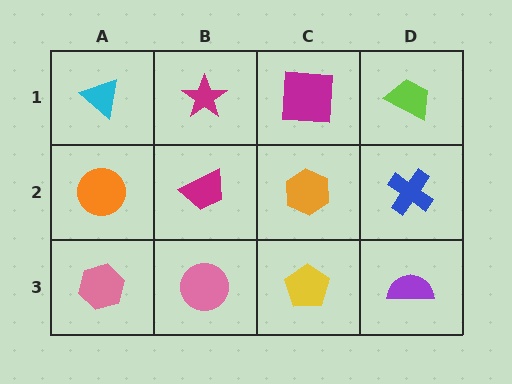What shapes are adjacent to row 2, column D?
A lime trapezoid (row 1, column D), a purple semicircle (row 3, column D), an orange hexagon (row 2, column C).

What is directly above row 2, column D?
A lime trapezoid.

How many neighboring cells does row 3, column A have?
2.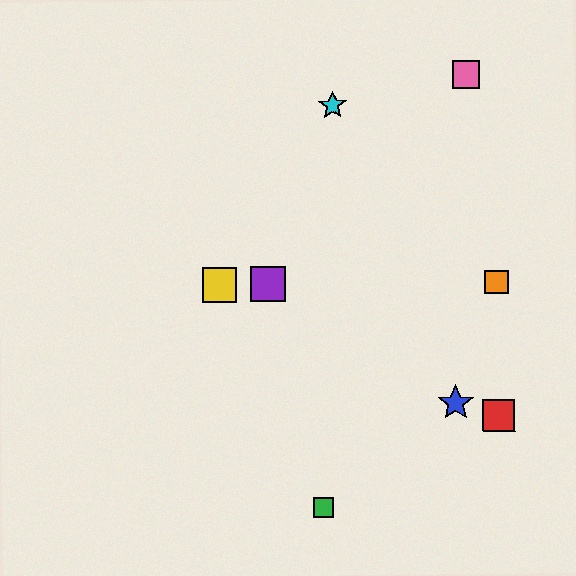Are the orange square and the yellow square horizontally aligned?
Yes, both are at y≈282.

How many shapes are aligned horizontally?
3 shapes (the yellow square, the purple square, the orange square) are aligned horizontally.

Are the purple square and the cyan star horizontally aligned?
No, the purple square is at y≈284 and the cyan star is at y≈105.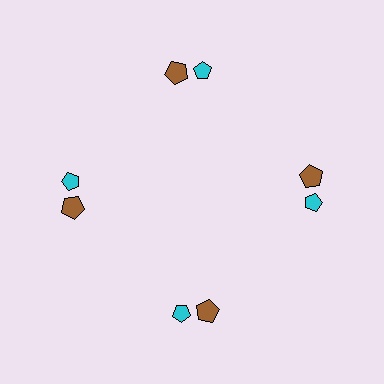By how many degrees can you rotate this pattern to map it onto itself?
The pattern maps onto itself every 90 degrees of rotation.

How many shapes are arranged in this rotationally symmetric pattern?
There are 8 shapes, arranged in 4 groups of 2.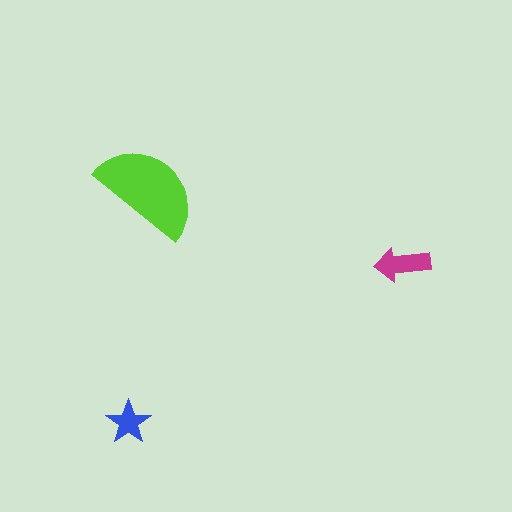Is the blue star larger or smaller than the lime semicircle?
Smaller.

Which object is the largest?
The lime semicircle.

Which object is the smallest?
The blue star.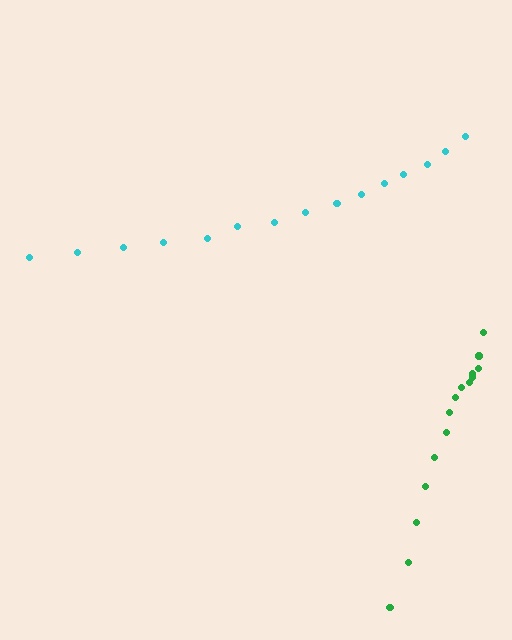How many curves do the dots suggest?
There are 2 distinct paths.